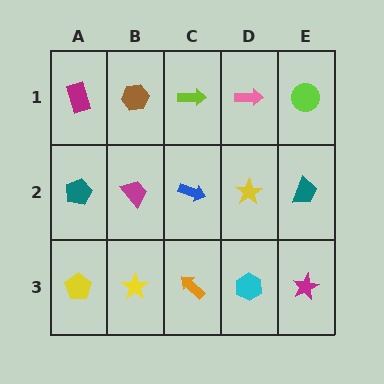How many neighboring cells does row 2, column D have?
4.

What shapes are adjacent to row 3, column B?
A magenta trapezoid (row 2, column B), a yellow pentagon (row 3, column A), an orange arrow (row 3, column C).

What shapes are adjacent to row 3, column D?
A yellow star (row 2, column D), an orange arrow (row 3, column C), a magenta star (row 3, column E).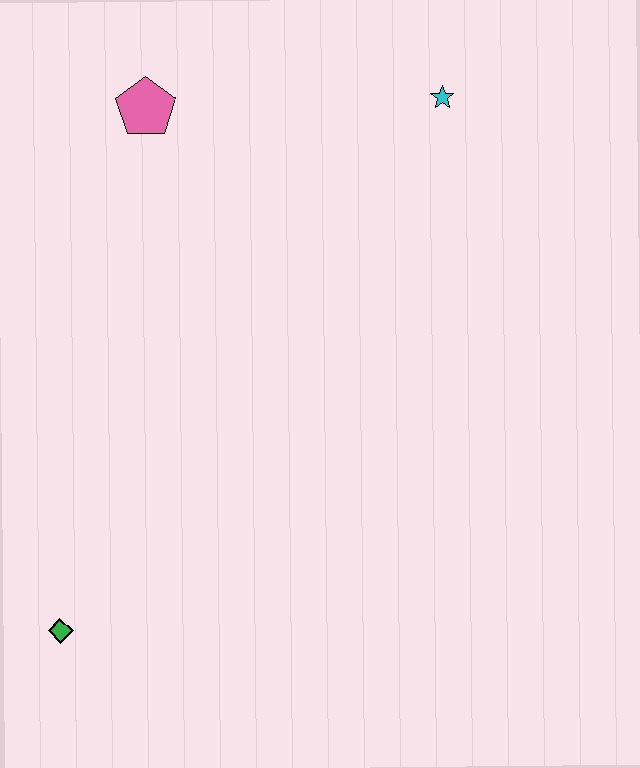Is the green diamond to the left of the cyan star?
Yes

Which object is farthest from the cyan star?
The green diamond is farthest from the cyan star.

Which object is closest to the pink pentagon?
The cyan star is closest to the pink pentagon.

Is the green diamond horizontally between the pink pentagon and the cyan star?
No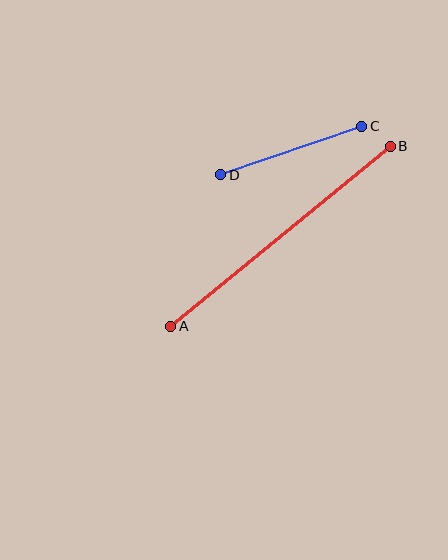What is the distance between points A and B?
The distance is approximately 284 pixels.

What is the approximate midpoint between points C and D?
The midpoint is at approximately (291, 150) pixels.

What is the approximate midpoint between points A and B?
The midpoint is at approximately (280, 236) pixels.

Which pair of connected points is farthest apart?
Points A and B are farthest apart.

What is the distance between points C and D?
The distance is approximately 150 pixels.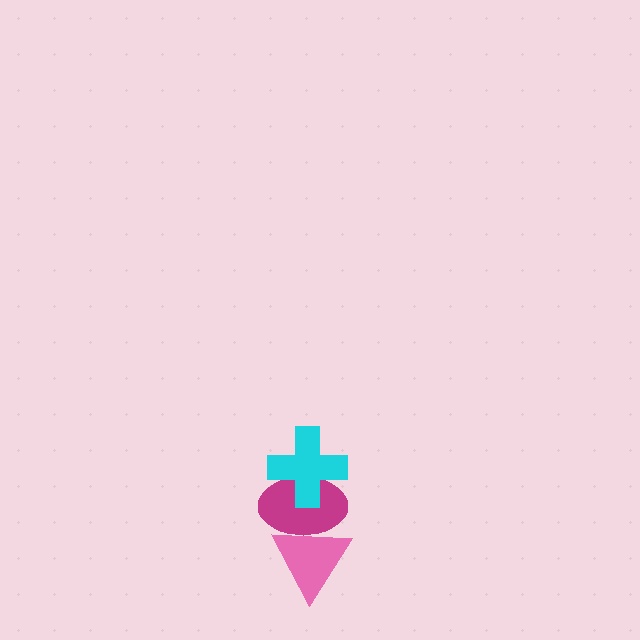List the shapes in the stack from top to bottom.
From top to bottom: the cyan cross, the magenta ellipse, the pink triangle.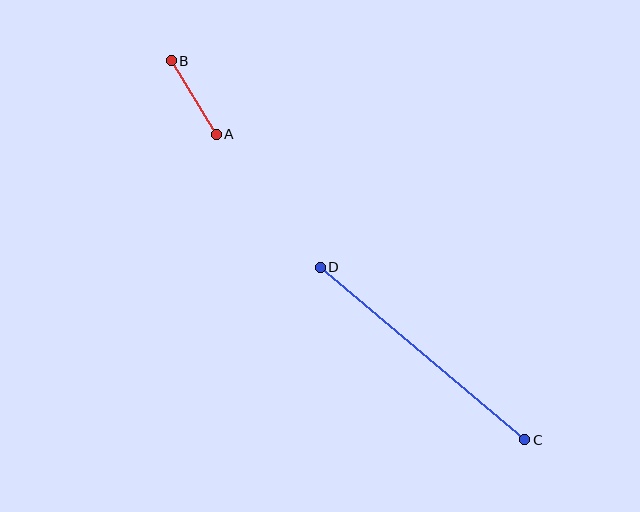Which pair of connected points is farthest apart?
Points C and D are farthest apart.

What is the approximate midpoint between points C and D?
The midpoint is at approximately (423, 353) pixels.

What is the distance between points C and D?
The distance is approximately 268 pixels.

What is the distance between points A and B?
The distance is approximately 86 pixels.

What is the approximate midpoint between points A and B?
The midpoint is at approximately (194, 97) pixels.